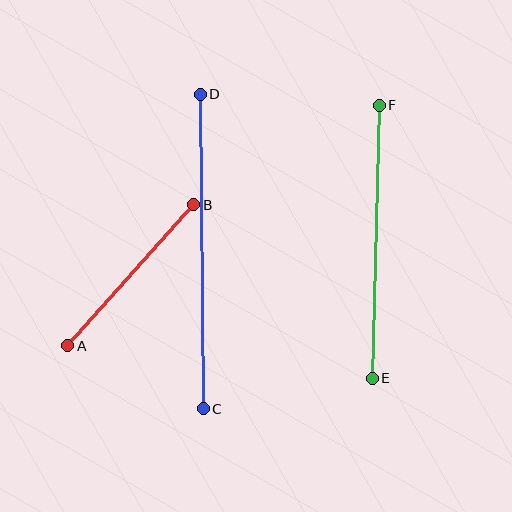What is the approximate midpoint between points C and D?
The midpoint is at approximately (202, 252) pixels.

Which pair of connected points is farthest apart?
Points C and D are farthest apart.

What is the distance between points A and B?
The distance is approximately 189 pixels.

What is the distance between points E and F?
The distance is approximately 273 pixels.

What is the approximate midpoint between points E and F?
The midpoint is at approximately (376, 242) pixels.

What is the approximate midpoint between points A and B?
The midpoint is at approximately (131, 275) pixels.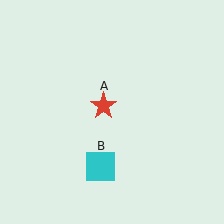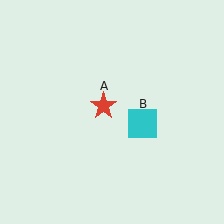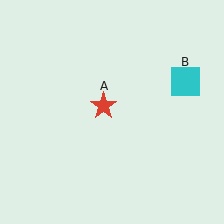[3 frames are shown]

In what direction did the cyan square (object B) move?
The cyan square (object B) moved up and to the right.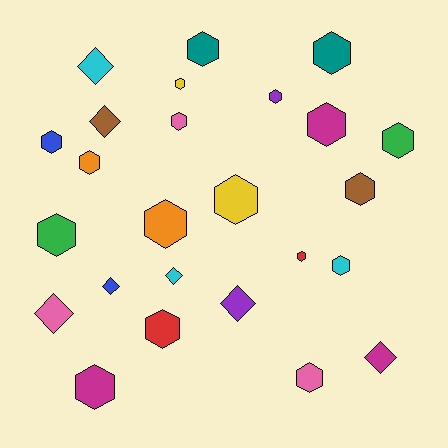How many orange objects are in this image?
There are 2 orange objects.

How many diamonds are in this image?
There are 7 diamonds.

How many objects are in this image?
There are 25 objects.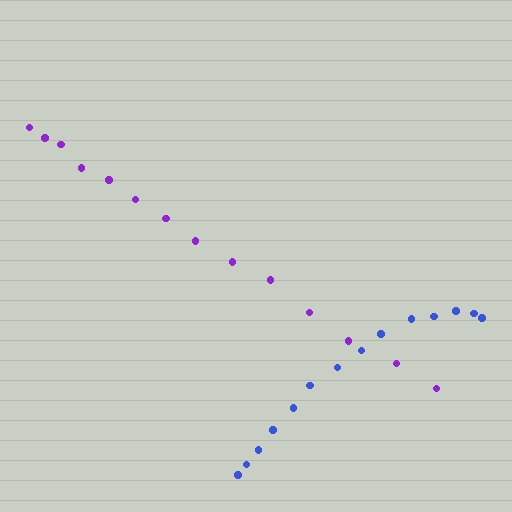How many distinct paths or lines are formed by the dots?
There are 2 distinct paths.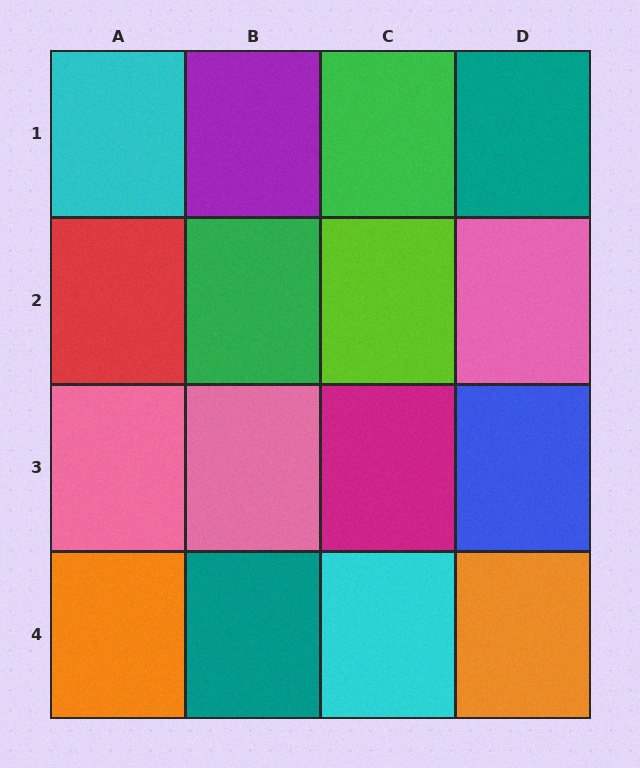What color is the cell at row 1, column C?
Green.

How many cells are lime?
1 cell is lime.